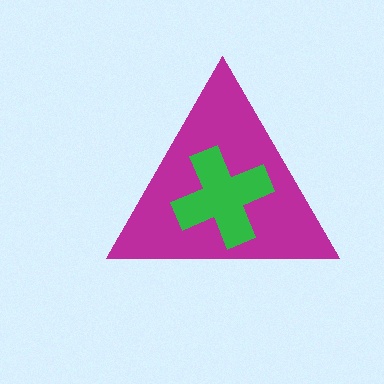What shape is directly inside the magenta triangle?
The green cross.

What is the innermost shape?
The green cross.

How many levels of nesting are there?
2.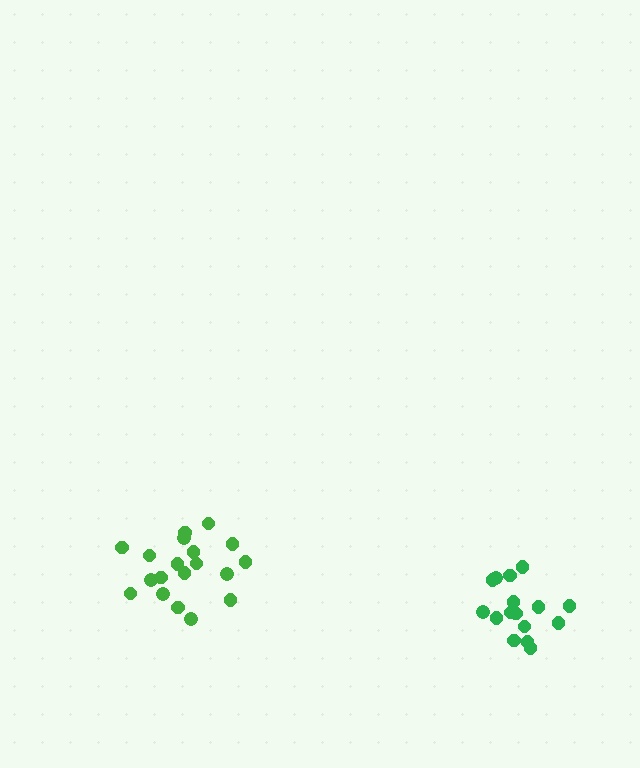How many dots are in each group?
Group 1: 16 dots, Group 2: 19 dots (35 total).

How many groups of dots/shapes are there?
There are 2 groups.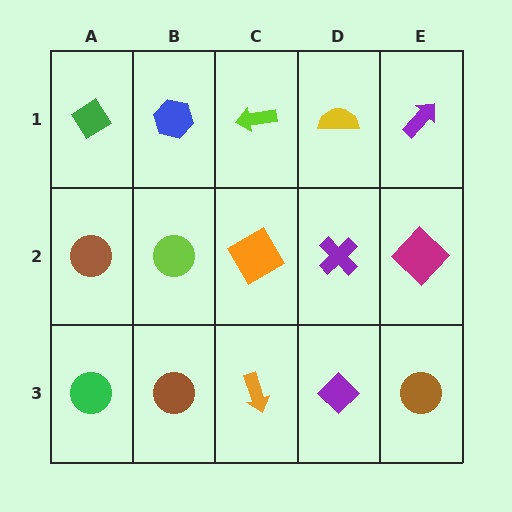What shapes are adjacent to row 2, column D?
A yellow semicircle (row 1, column D), a purple diamond (row 3, column D), an orange diamond (row 2, column C), a magenta diamond (row 2, column E).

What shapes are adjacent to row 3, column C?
An orange diamond (row 2, column C), a brown circle (row 3, column B), a purple diamond (row 3, column D).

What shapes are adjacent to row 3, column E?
A magenta diamond (row 2, column E), a purple diamond (row 3, column D).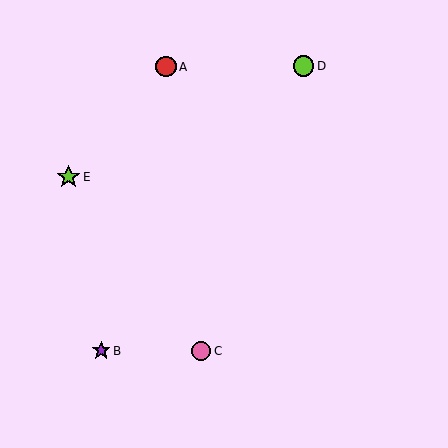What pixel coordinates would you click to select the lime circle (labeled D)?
Click at (303, 66) to select the lime circle D.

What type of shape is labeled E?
Shape E is a lime star.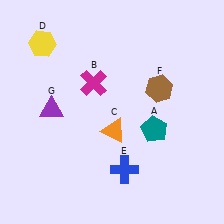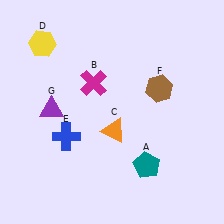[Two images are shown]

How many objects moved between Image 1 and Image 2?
2 objects moved between the two images.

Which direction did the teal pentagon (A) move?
The teal pentagon (A) moved down.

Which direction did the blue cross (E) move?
The blue cross (E) moved left.